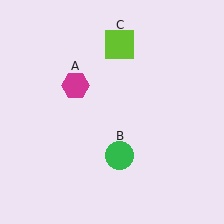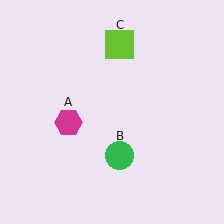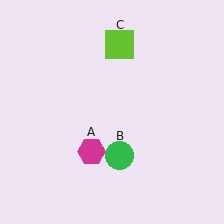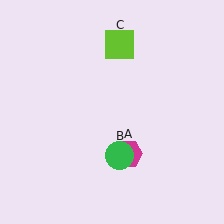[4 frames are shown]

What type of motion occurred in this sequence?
The magenta hexagon (object A) rotated counterclockwise around the center of the scene.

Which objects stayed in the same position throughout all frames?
Green circle (object B) and lime square (object C) remained stationary.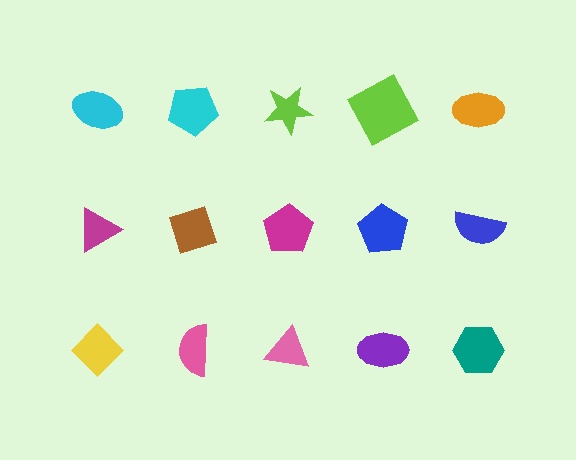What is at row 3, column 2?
A pink semicircle.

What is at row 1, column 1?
A cyan ellipse.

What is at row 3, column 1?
A yellow diamond.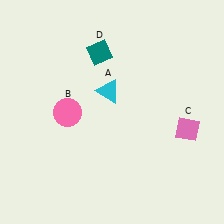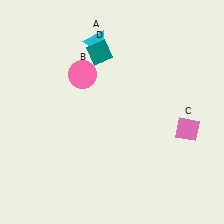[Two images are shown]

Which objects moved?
The objects that moved are: the cyan triangle (A), the pink circle (B).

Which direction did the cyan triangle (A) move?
The cyan triangle (A) moved up.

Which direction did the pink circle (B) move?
The pink circle (B) moved up.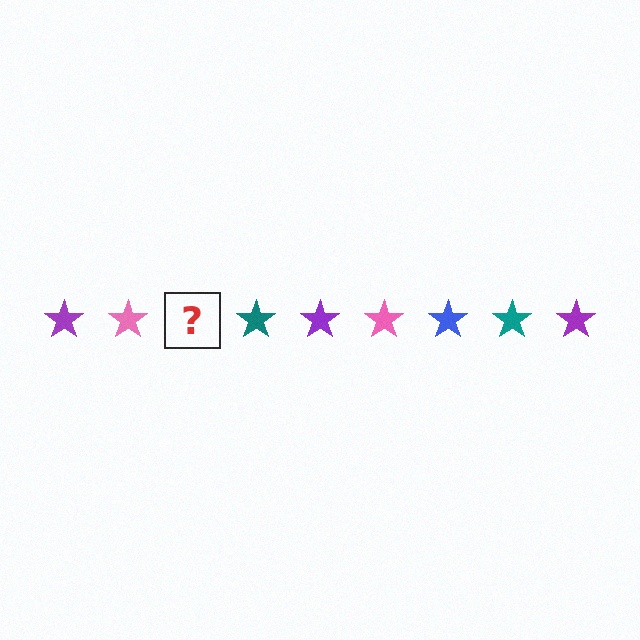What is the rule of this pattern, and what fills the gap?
The rule is that the pattern cycles through purple, pink, blue, teal stars. The gap should be filled with a blue star.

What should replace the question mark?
The question mark should be replaced with a blue star.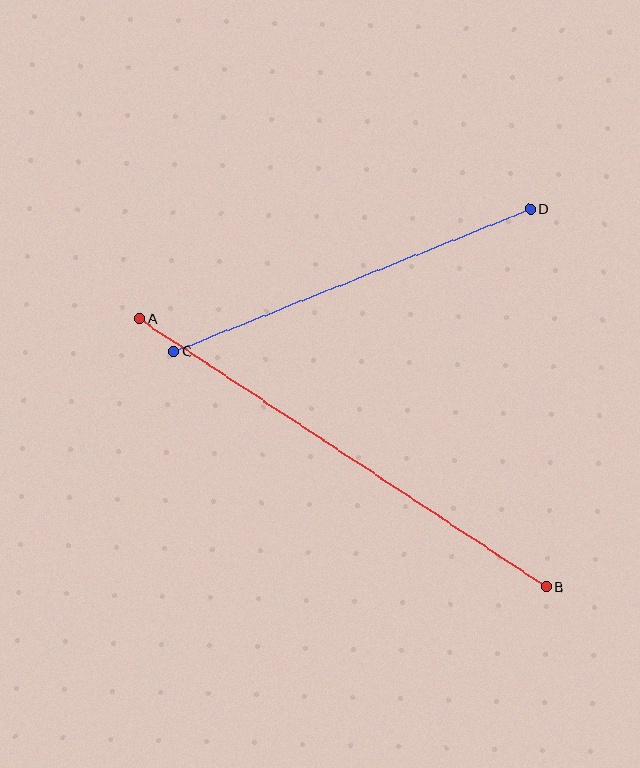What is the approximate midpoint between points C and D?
The midpoint is at approximately (352, 280) pixels.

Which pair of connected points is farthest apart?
Points A and B are farthest apart.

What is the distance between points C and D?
The distance is approximately 384 pixels.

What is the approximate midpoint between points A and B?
The midpoint is at approximately (343, 453) pixels.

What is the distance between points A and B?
The distance is approximately 487 pixels.